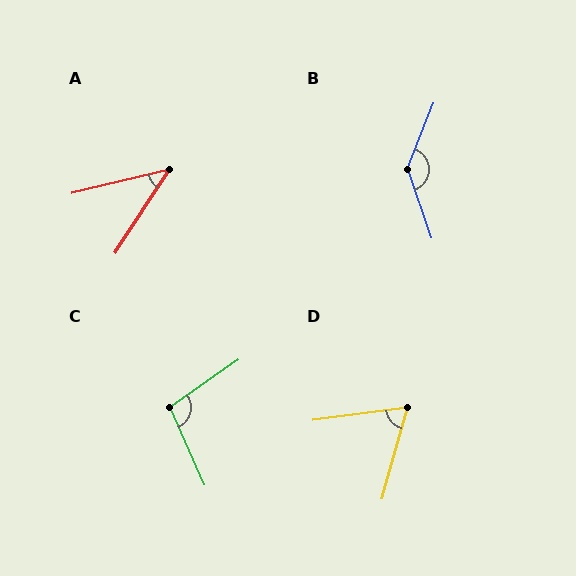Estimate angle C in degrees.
Approximately 101 degrees.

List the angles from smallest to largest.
A (43°), D (67°), C (101°), B (139°).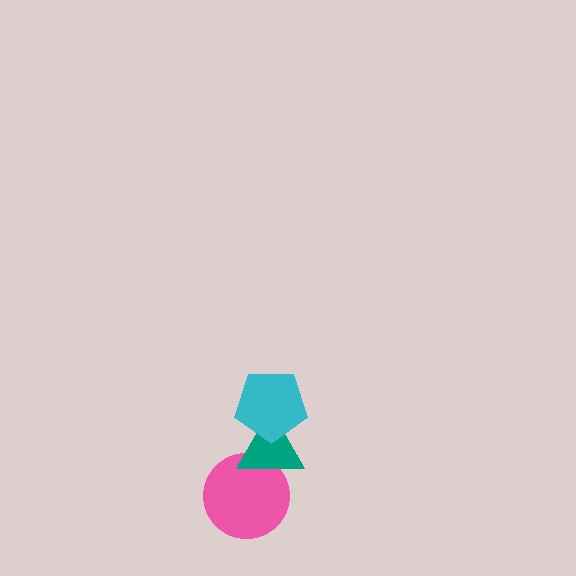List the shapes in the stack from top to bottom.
From top to bottom: the cyan pentagon, the teal triangle, the pink circle.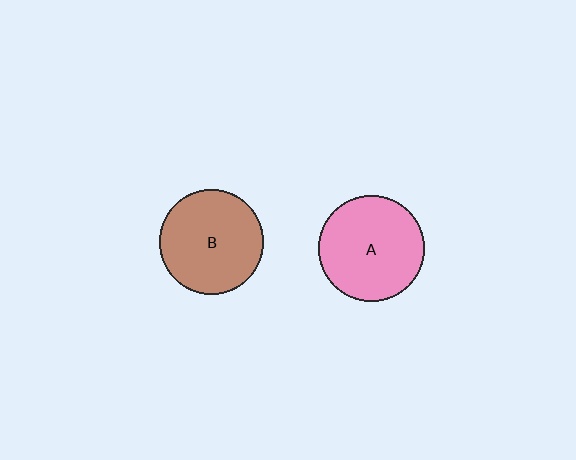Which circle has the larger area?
Circle A (pink).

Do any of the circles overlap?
No, none of the circles overlap.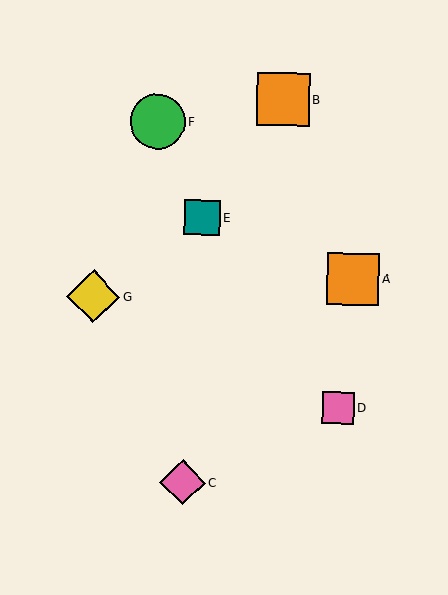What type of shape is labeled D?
Shape D is a pink square.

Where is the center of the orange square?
The center of the orange square is at (283, 99).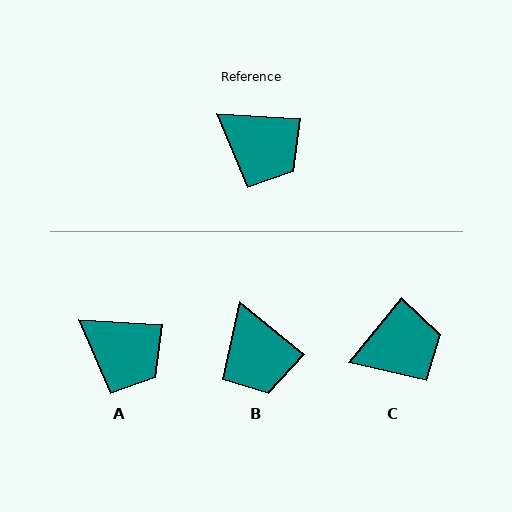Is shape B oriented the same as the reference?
No, it is off by about 36 degrees.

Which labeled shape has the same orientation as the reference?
A.